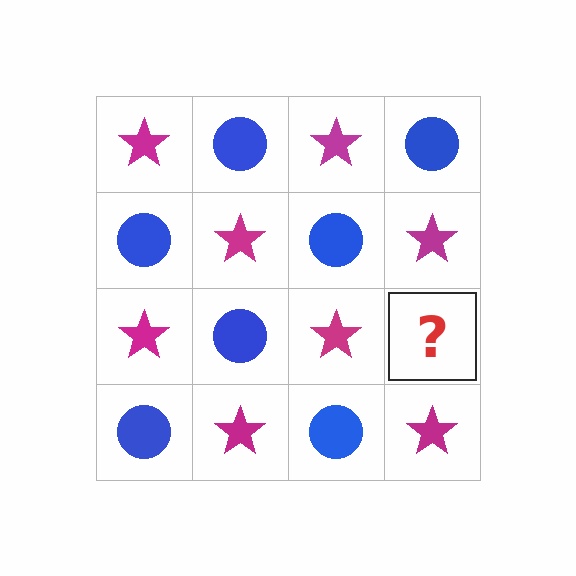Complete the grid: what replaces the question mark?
The question mark should be replaced with a blue circle.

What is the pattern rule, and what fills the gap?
The rule is that it alternates magenta star and blue circle in a checkerboard pattern. The gap should be filled with a blue circle.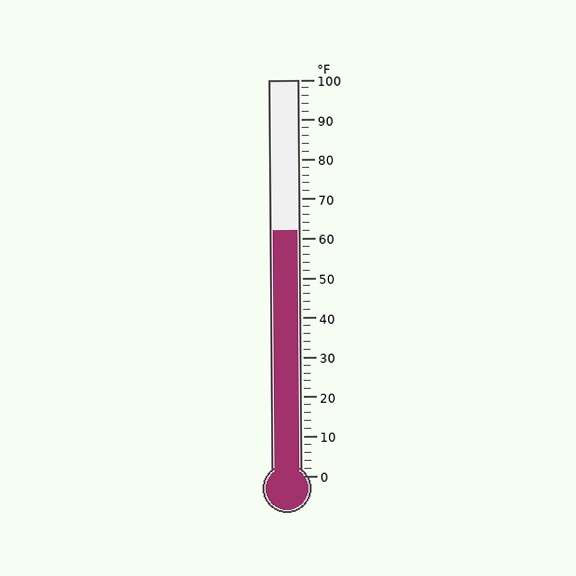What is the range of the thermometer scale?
The thermometer scale ranges from 0°F to 100°F.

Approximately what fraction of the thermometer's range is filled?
The thermometer is filled to approximately 60% of its range.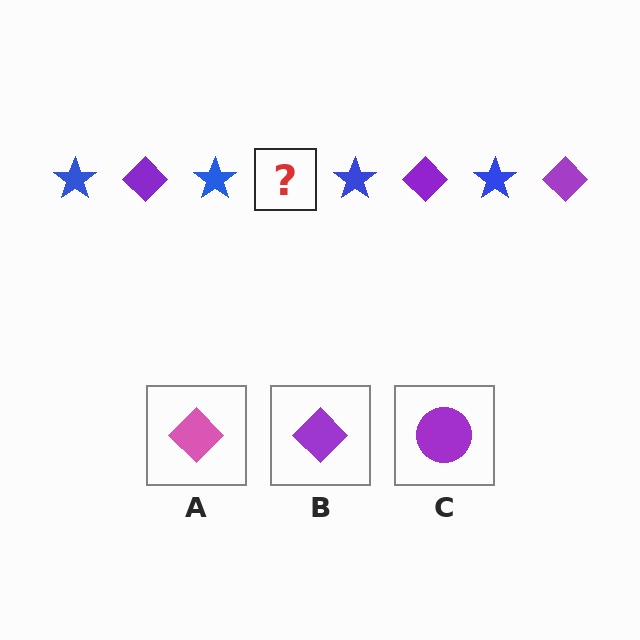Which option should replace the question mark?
Option B.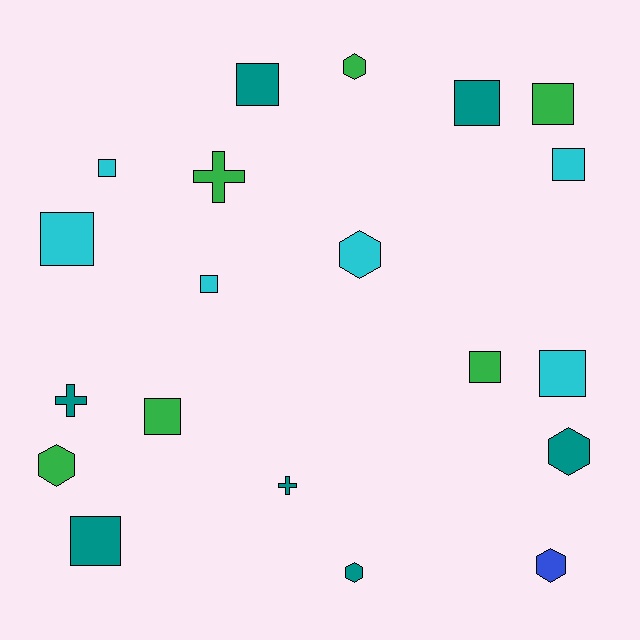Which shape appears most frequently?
Square, with 11 objects.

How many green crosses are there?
There is 1 green cross.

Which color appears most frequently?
Teal, with 7 objects.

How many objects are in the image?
There are 20 objects.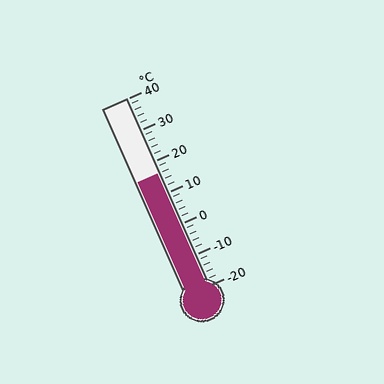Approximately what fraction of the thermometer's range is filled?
The thermometer is filled to approximately 60% of its range.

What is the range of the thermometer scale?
The thermometer scale ranges from -20°C to 40°C.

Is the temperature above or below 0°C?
The temperature is above 0°C.